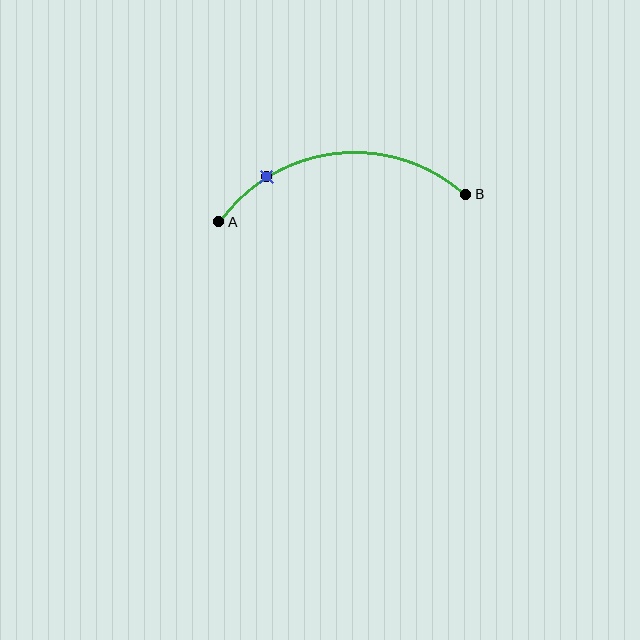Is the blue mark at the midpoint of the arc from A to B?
No. The blue mark lies on the arc but is closer to endpoint A. The arc midpoint would be at the point on the curve equidistant along the arc from both A and B.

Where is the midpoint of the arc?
The arc midpoint is the point on the curve farthest from the straight line joining A and B. It sits above that line.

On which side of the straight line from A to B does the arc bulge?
The arc bulges above the straight line connecting A and B.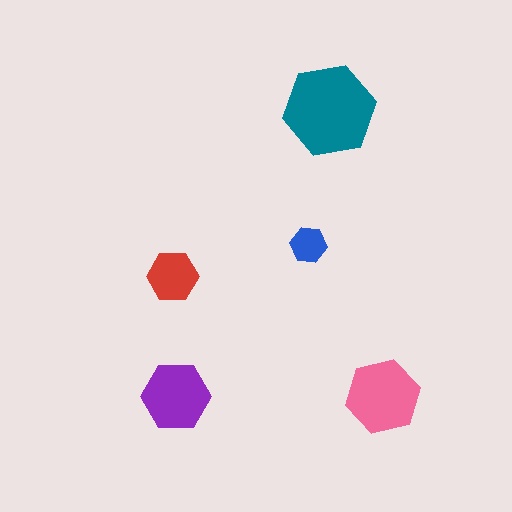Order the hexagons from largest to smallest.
the teal one, the pink one, the purple one, the red one, the blue one.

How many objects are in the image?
There are 5 objects in the image.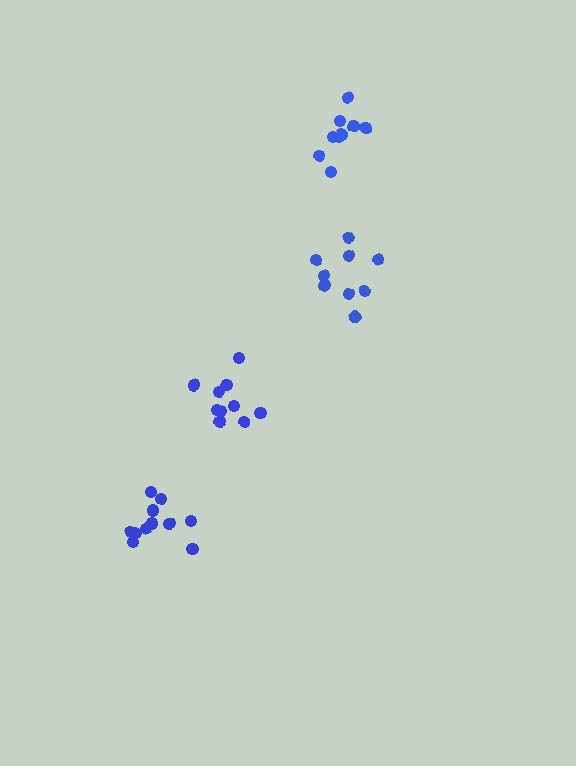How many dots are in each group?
Group 1: 9 dots, Group 2: 11 dots, Group 3: 10 dots, Group 4: 9 dots (39 total).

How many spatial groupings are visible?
There are 4 spatial groupings.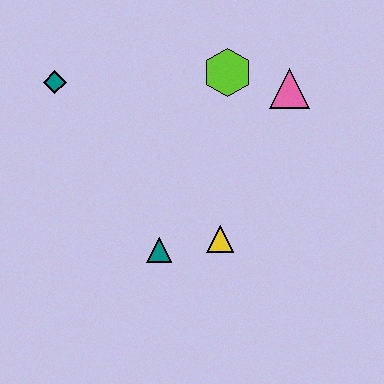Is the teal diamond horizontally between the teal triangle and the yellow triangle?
No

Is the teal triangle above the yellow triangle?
No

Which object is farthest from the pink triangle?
The teal diamond is farthest from the pink triangle.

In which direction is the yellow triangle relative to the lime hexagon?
The yellow triangle is below the lime hexagon.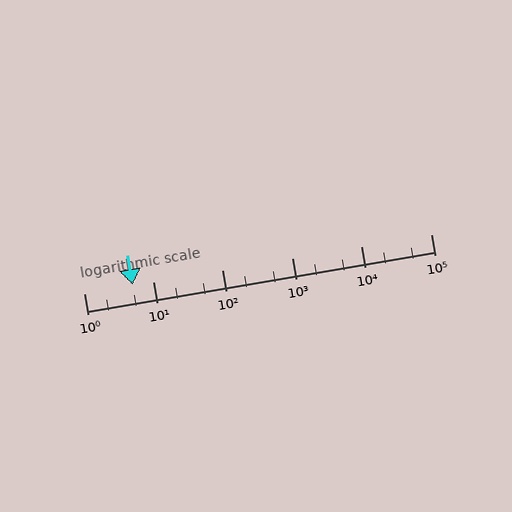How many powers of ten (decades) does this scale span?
The scale spans 5 decades, from 1 to 100000.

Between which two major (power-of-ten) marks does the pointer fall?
The pointer is between 1 and 10.